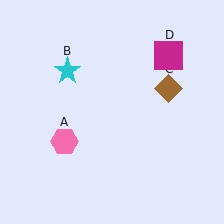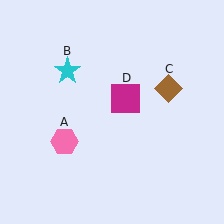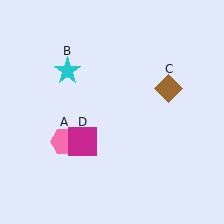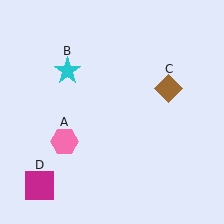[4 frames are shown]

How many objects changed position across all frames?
1 object changed position: magenta square (object D).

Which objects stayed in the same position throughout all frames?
Pink hexagon (object A) and cyan star (object B) and brown diamond (object C) remained stationary.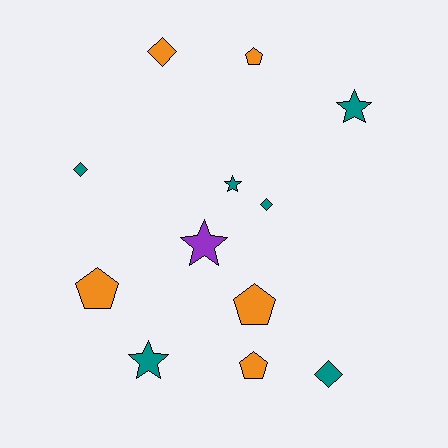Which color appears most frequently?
Teal, with 6 objects.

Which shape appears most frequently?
Star, with 4 objects.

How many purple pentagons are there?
There are no purple pentagons.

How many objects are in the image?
There are 12 objects.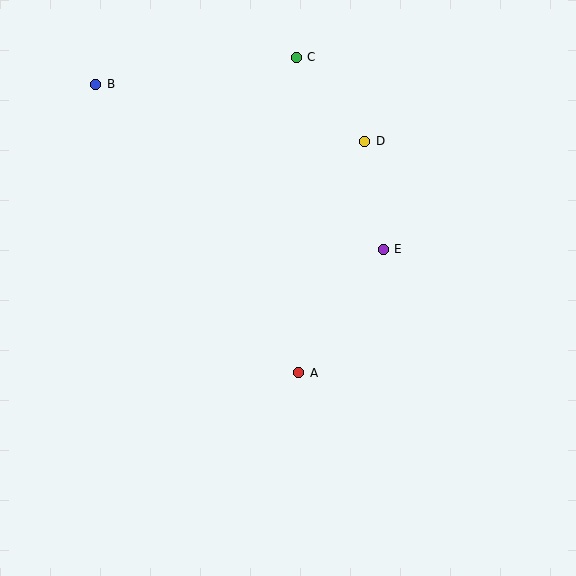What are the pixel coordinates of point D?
Point D is at (365, 141).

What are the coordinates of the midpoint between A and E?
The midpoint between A and E is at (341, 311).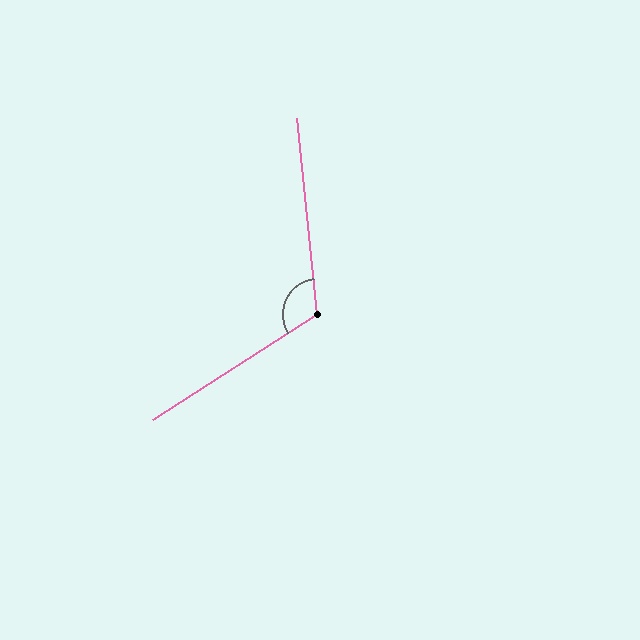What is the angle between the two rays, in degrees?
Approximately 117 degrees.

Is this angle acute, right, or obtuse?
It is obtuse.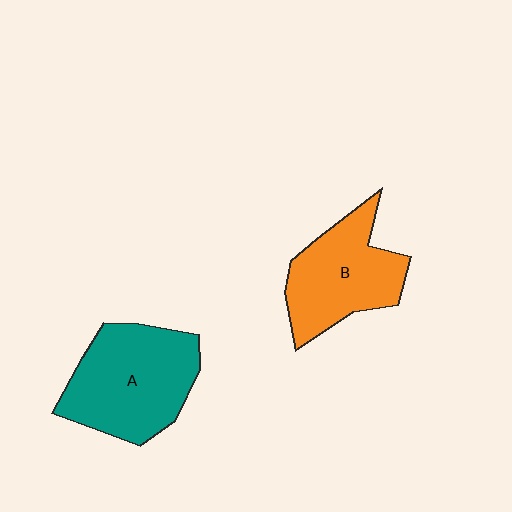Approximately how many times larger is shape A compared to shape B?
Approximately 1.2 times.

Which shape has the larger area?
Shape A (teal).